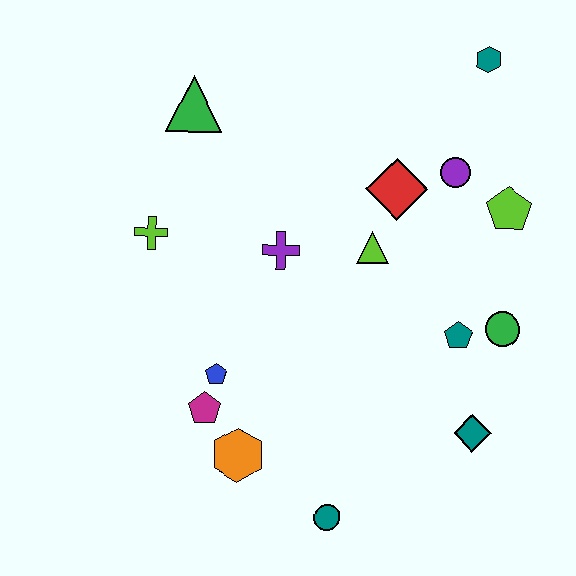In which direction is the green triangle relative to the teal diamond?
The green triangle is above the teal diamond.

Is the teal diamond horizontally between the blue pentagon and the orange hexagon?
No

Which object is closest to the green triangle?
The lime cross is closest to the green triangle.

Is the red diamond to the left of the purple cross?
No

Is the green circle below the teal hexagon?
Yes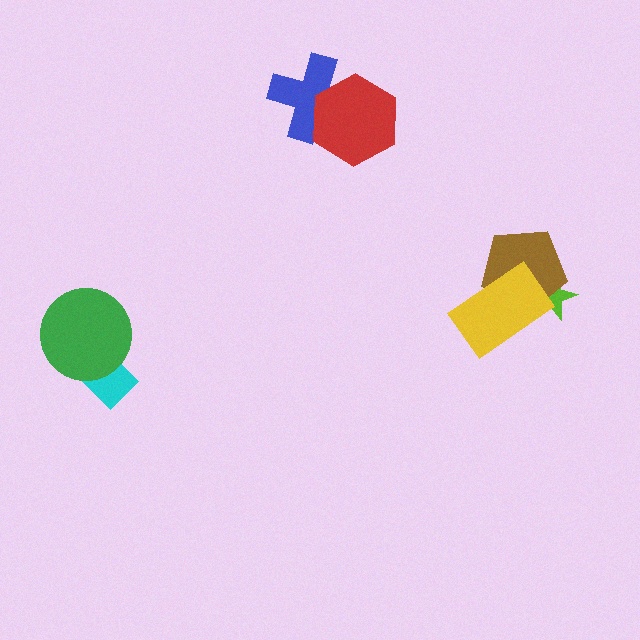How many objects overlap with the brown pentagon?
2 objects overlap with the brown pentagon.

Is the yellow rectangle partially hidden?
No, no other shape covers it.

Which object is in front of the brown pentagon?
The yellow rectangle is in front of the brown pentagon.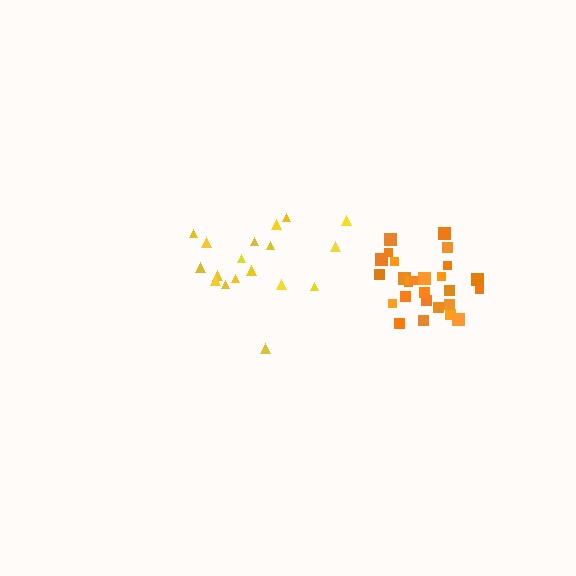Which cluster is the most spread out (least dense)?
Yellow.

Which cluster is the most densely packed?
Orange.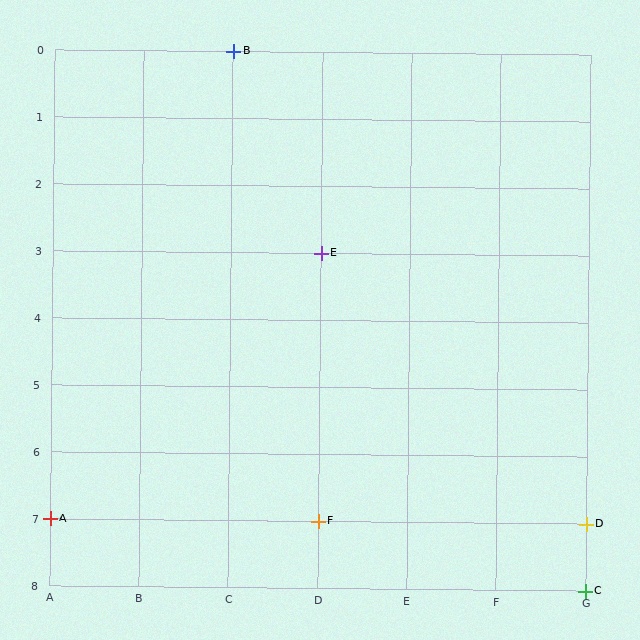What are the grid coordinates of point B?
Point B is at grid coordinates (C, 0).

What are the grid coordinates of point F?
Point F is at grid coordinates (D, 7).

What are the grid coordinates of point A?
Point A is at grid coordinates (A, 7).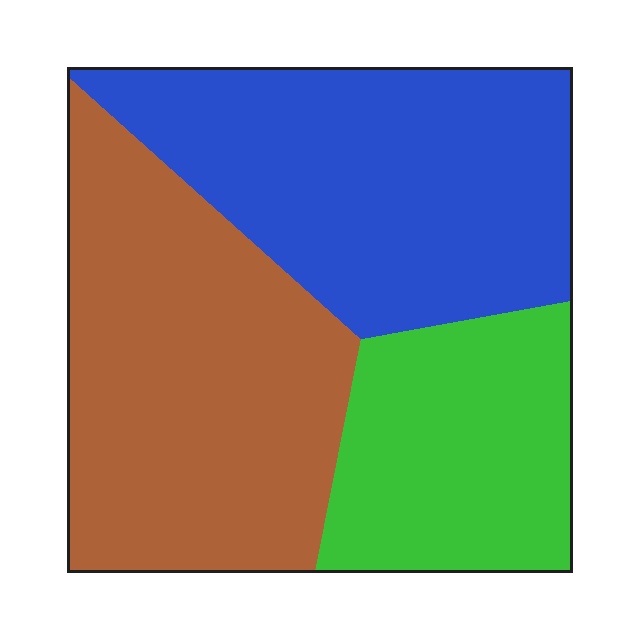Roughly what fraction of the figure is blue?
Blue covers 37% of the figure.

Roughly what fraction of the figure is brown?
Brown covers about 40% of the figure.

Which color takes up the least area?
Green, at roughly 25%.